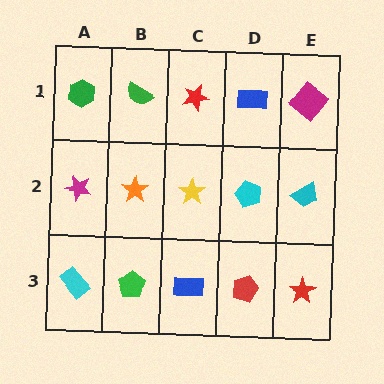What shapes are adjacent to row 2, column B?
A green semicircle (row 1, column B), a green pentagon (row 3, column B), a magenta star (row 2, column A), a yellow star (row 2, column C).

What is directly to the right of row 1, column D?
A magenta diamond.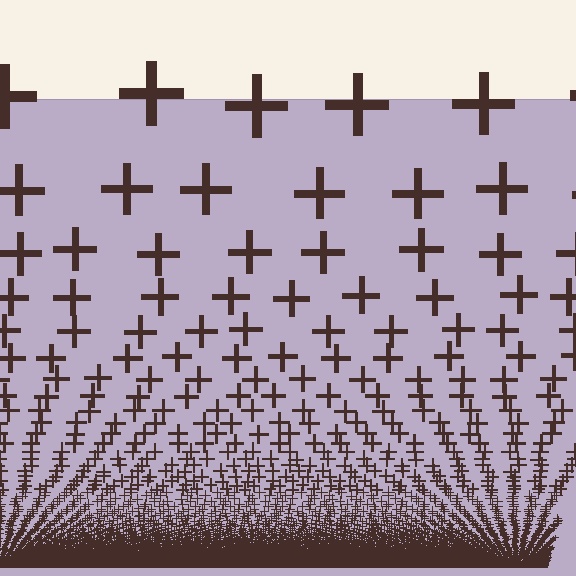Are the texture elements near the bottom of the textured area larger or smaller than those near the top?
Smaller. The gradient is inverted — elements near the bottom are smaller and denser.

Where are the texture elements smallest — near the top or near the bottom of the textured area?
Near the bottom.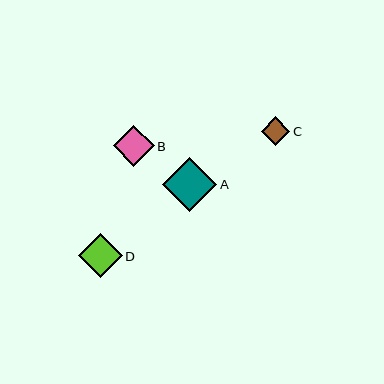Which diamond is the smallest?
Diamond C is the smallest with a size of approximately 29 pixels.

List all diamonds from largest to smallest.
From largest to smallest: A, D, B, C.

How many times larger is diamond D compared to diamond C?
Diamond D is approximately 1.5 times the size of diamond C.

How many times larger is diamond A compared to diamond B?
Diamond A is approximately 1.3 times the size of diamond B.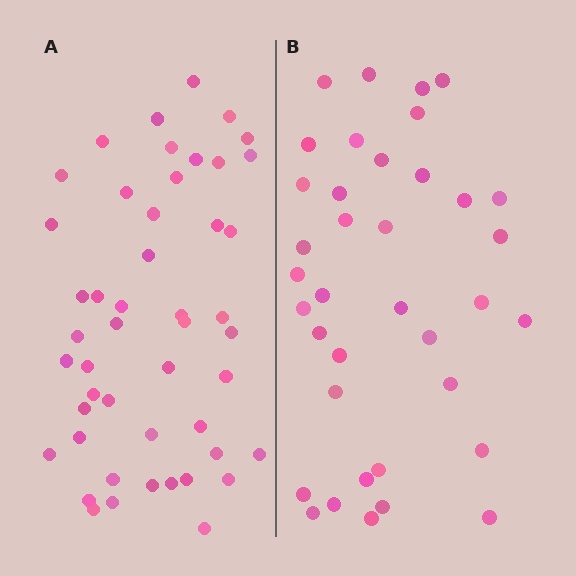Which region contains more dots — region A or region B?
Region A (the left region) has more dots.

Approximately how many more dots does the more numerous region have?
Region A has roughly 12 or so more dots than region B.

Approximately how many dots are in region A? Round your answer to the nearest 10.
About 50 dots. (The exact count is 48, which rounds to 50.)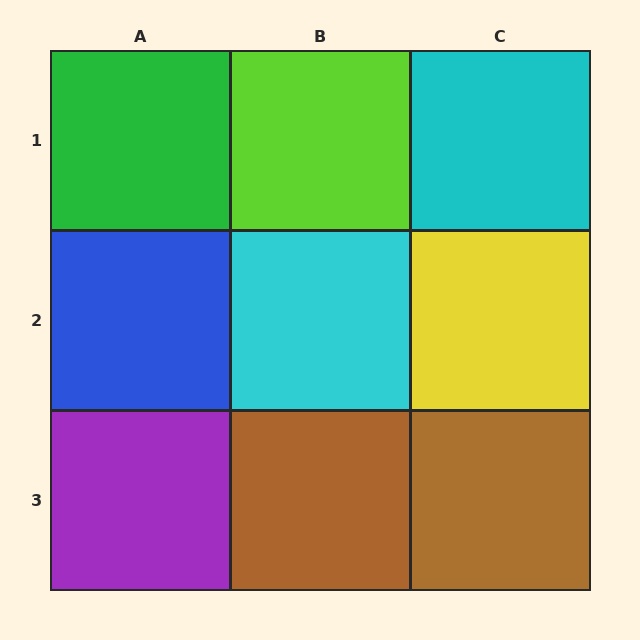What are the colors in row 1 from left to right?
Green, lime, cyan.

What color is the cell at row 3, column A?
Purple.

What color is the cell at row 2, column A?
Blue.